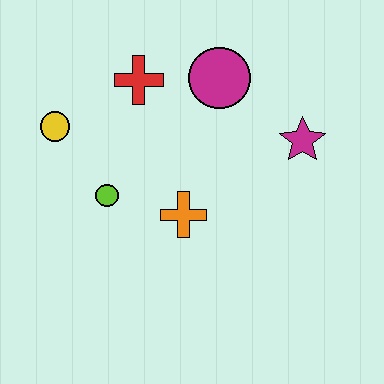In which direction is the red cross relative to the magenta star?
The red cross is to the left of the magenta star.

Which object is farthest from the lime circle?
The magenta star is farthest from the lime circle.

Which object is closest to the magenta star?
The magenta circle is closest to the magenta star.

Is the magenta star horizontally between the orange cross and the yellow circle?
No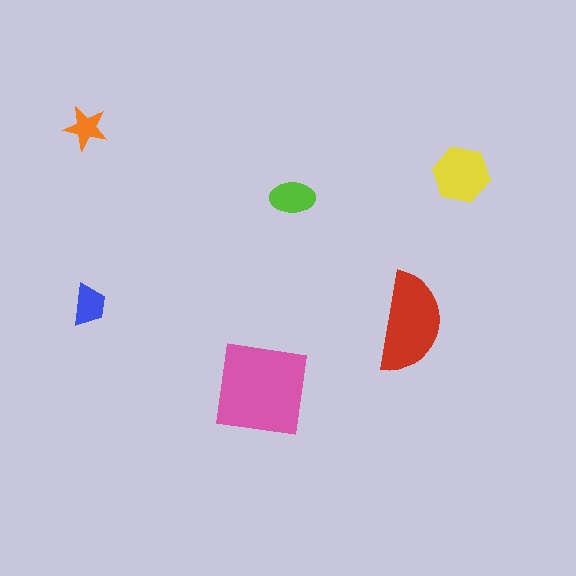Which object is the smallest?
The orange star.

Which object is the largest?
The pink square.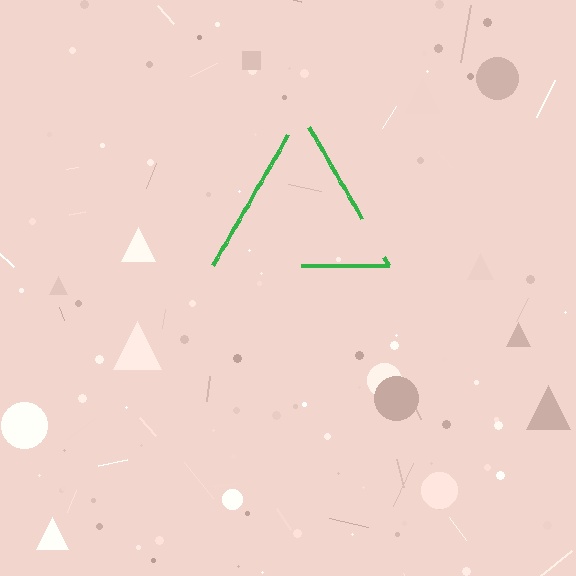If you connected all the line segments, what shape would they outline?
They would outline a triangle.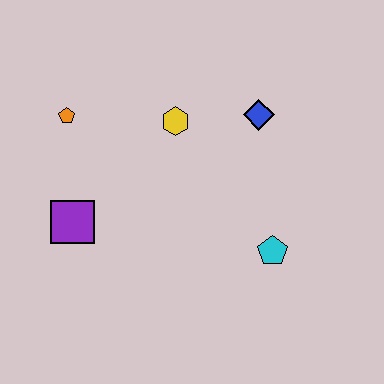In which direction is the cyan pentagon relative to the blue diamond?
The cyan pentagon is below the blue diamond.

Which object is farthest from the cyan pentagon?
The orange pentagon is farthest from the cyan pentagon.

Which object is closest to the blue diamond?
The yellow hexagon is closest to the blue diamond.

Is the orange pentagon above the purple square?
Yes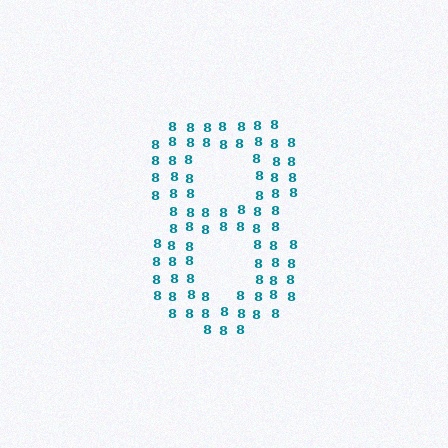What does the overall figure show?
The overall figure shows the digit 8.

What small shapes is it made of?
It is made of small digit 8's.